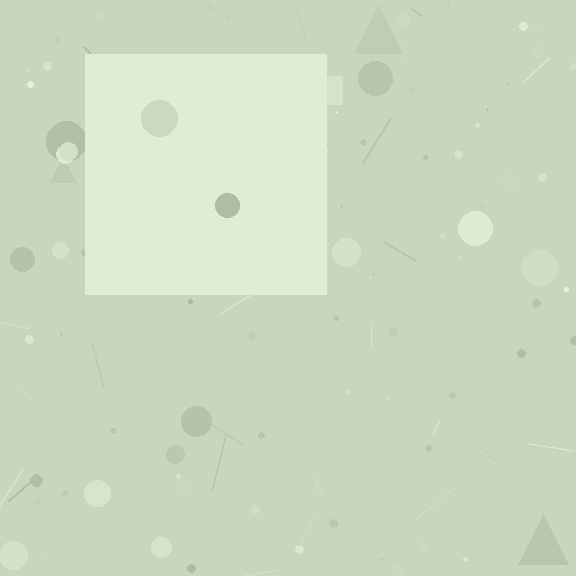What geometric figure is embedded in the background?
A square is embedded in the background.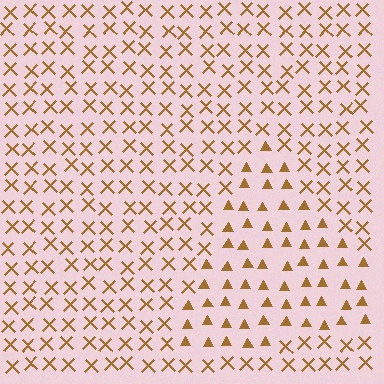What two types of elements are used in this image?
The image uses triangles inside the triangle region and X marks outside it.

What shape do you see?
I see a triangle.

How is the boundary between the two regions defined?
The boundary is defined by a change in element shape: triangles inside vs. X marks outside. All elements share the same color and spacing.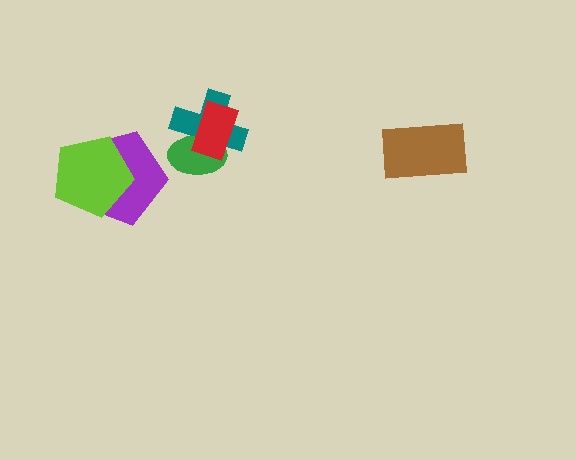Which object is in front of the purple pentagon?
The lime pentagon is in front of the purple pentagon.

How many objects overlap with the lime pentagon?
1 object overlaps with the lime pentagon.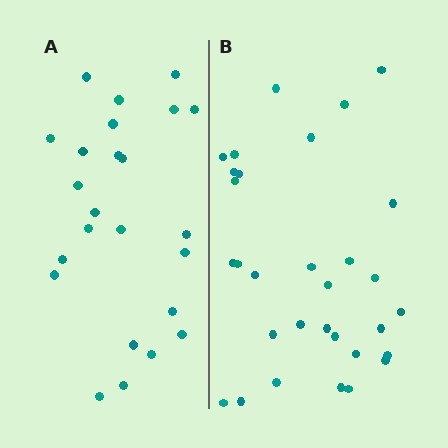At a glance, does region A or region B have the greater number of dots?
Region B (the right region) has more dots.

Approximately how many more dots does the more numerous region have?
Region B has roughly 8 or so more dots than region A.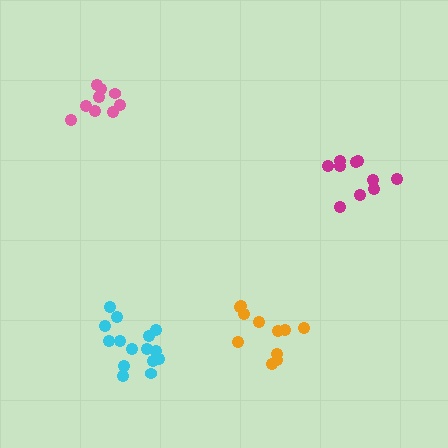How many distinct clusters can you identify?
There are 4 distinct clusters.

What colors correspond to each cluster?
The clusters are colored: pink, cyan, magenta, orange.